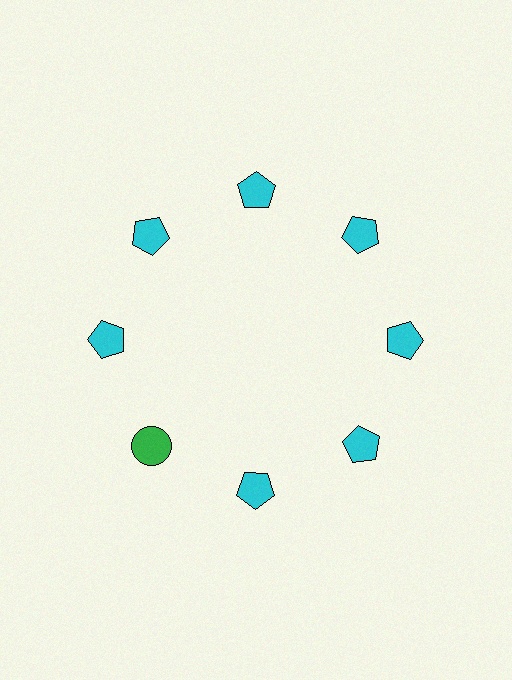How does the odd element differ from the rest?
It differs in both color (green instead of cyan) and shape (circle instead of pentagon).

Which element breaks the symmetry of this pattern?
The green circle at roughly the 8 o'clock position breaks the symmetry. All other shapes are cyan pentagons.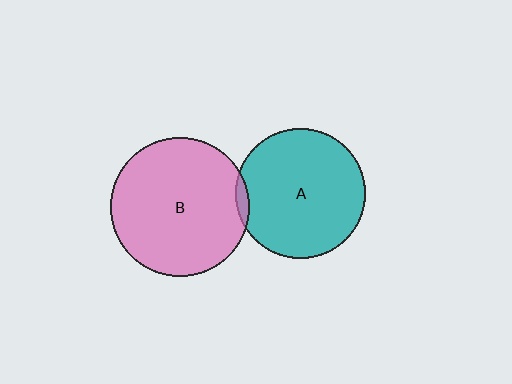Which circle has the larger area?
Circle B (pink).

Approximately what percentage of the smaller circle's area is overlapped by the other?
Approximately 5%.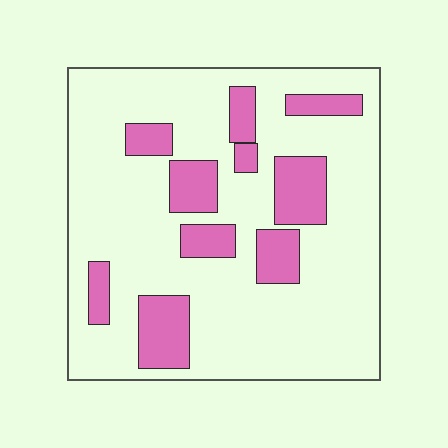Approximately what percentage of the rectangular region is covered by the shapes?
Approximately 20%.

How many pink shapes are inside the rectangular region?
10.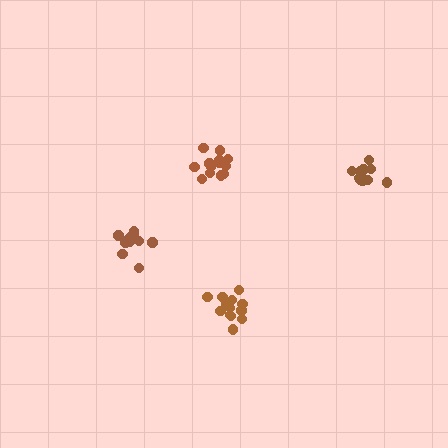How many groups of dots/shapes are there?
There are 4 groups.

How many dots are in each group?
Group 1: 13 dots, Group 2: 11 dots, Group 3: 14 dots, Group 4: 13 dots (51 total).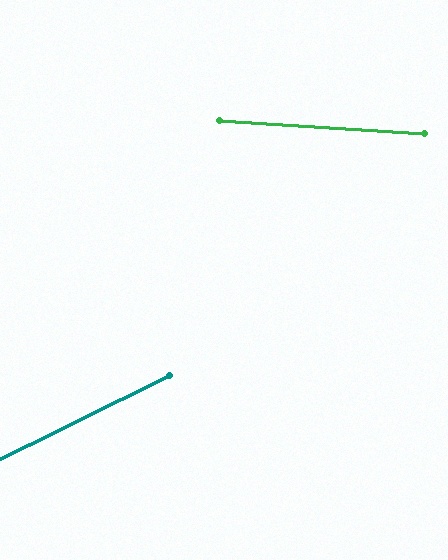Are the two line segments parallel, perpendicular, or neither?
Neither parallel nor perpendicular — they differ by about 30°.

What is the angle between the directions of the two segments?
Approximately 30 degrees.